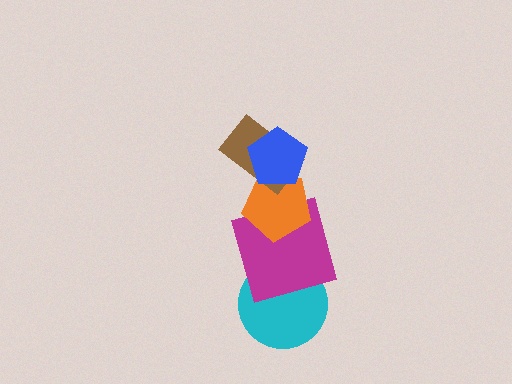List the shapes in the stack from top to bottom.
From top to bottom: the blue pentagon, the brown rectangle, the orange pentagon, the magenta square, the cyan circle.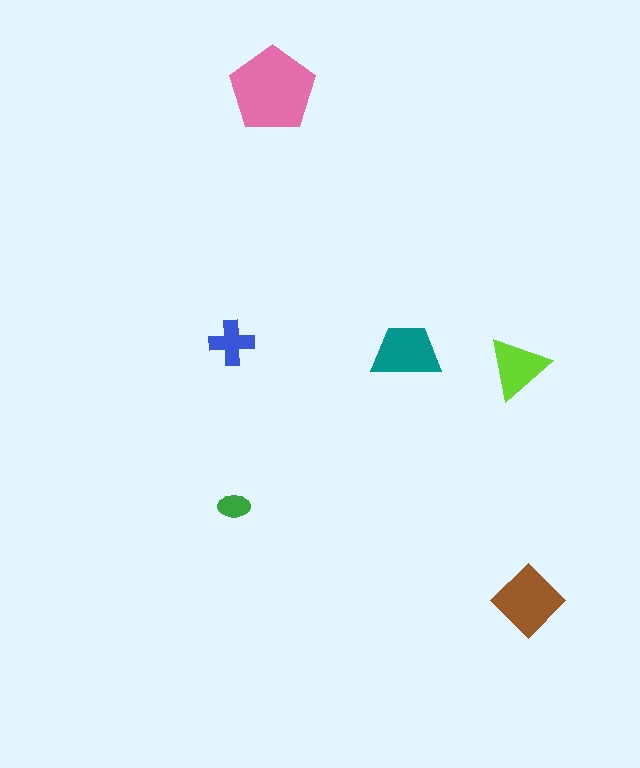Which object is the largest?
The pink pentagon.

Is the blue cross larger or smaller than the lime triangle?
Smaller.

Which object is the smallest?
The green ellipse.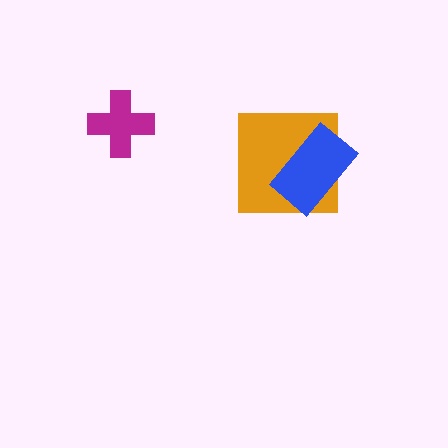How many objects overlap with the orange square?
1 object overlaps with the orange square.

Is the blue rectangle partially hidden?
No, no other shape covers it.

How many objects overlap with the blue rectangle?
1 object overlaps with the blue rectangle.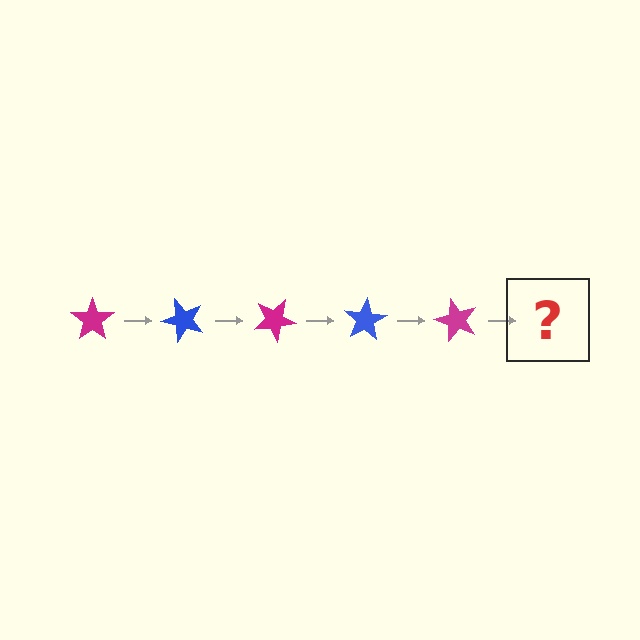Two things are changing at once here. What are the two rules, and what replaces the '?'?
The two rules are that it rotates 50 degrees each step and the color cycles through magenta and blue. The '?' should be a blue star, rotated 250 degrees from the start.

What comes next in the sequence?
The next element should be a blue star, rotated 250 degrees from the start.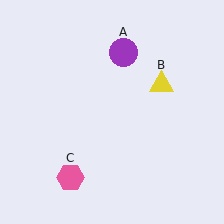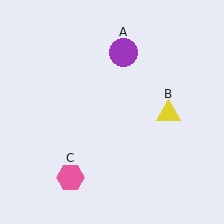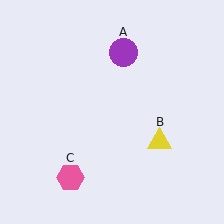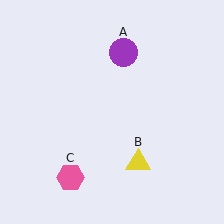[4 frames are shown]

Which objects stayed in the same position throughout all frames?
Purple circle (object A) and pink hexagon (object C) remained stationary.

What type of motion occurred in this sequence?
The yellow triangle (object B) rotated clockwise around the center of the scene.